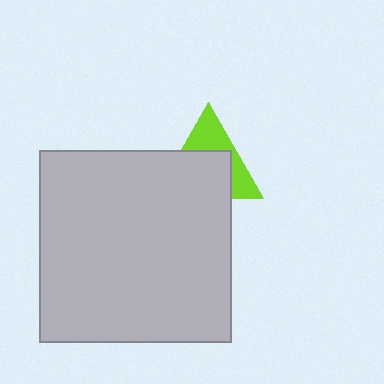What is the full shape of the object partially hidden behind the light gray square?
The partially hidden object is a lime triangle.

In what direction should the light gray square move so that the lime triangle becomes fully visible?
The light gray square should move down. That is the shortest direction to clear the overlap and leave the lime triangle fully visible.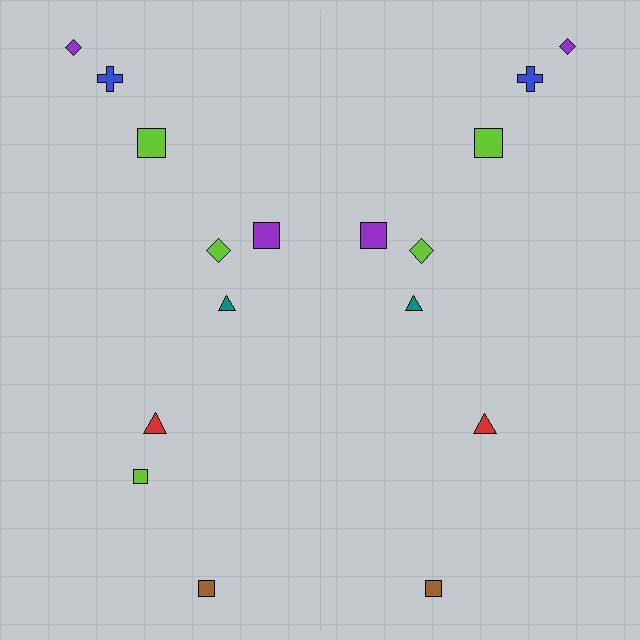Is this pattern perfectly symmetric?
No, the pattern is not perfectly symmetric. A lime square is missing from the right side.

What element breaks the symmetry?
A lime square is missing from the right side.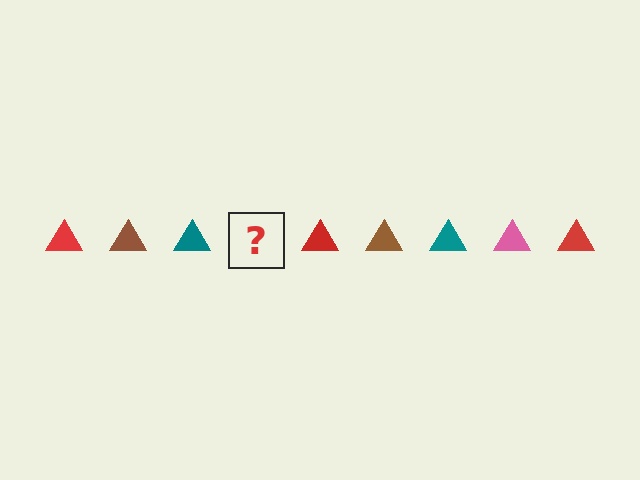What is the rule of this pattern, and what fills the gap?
The rule is that the pattern cycles through red, brown, teal, pink triangles. The gap should be filled with a pink triangle.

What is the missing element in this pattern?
The missing element is a pink triangle.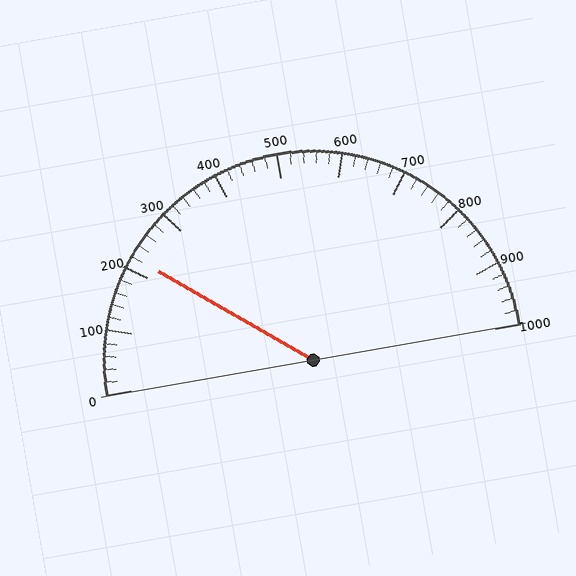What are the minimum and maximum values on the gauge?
The gauge ranges from 0 to 1000.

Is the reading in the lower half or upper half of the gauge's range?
The reading is in the lower half of the range (0 to 1000).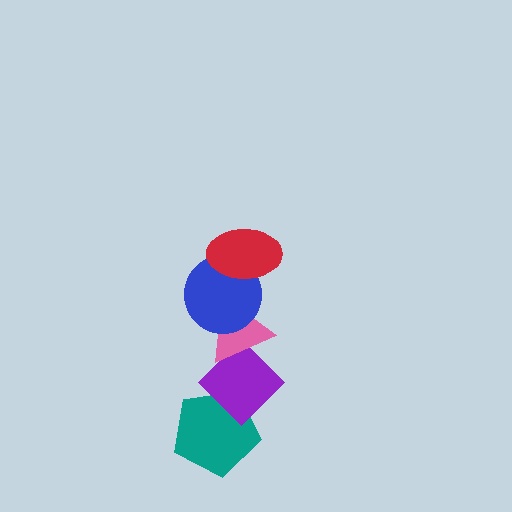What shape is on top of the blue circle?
The red ellipse is on top of the blue circle.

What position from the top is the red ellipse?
The red ellipse is 1st from the top.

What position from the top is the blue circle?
The blue circle is 2nd from the top.